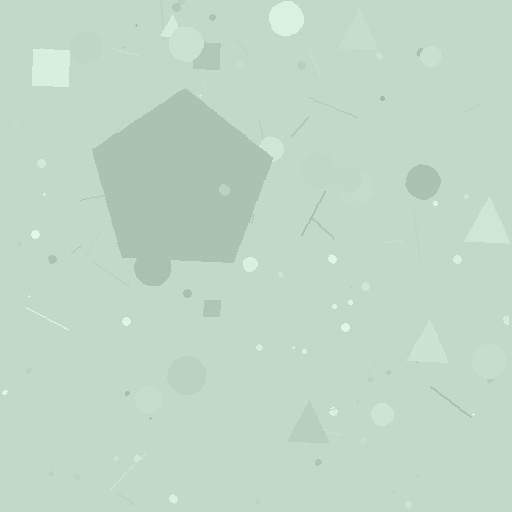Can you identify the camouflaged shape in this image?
The camouflaged shape is a pentagon.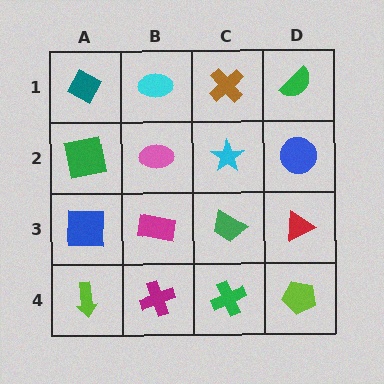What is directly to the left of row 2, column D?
A cyan star.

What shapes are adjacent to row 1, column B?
A pink ellipse (row 2, column B), a teal diamond (row 1, column A), a brown cross (row 1, column C).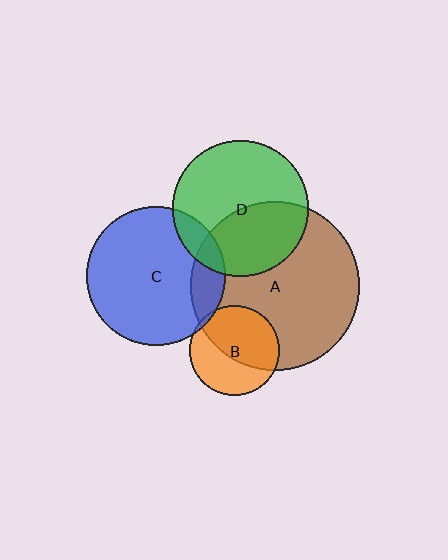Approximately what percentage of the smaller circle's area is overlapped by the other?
Approximately 10%.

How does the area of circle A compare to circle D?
Approximately 1.5 times.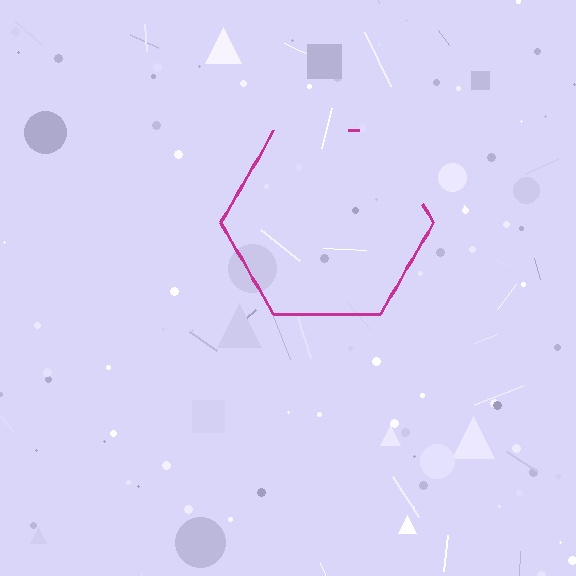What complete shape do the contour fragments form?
The contour fragments form a hexagon.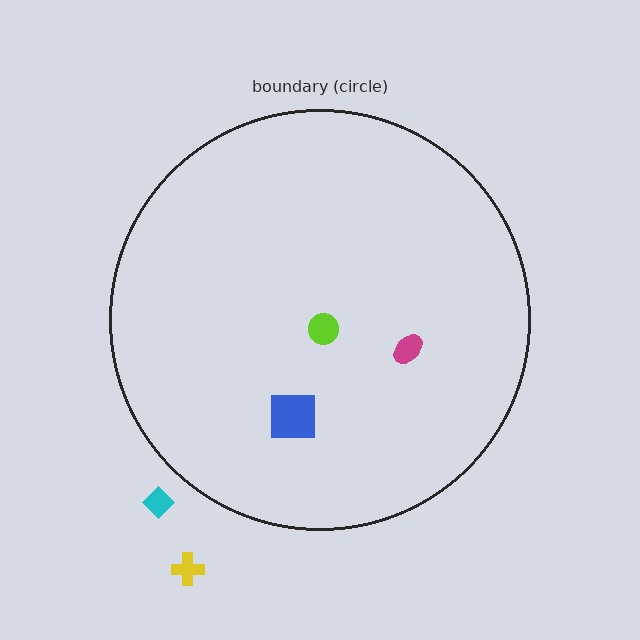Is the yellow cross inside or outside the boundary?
Outside.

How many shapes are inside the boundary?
3 inside, 2 outside.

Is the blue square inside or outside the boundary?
Inside.